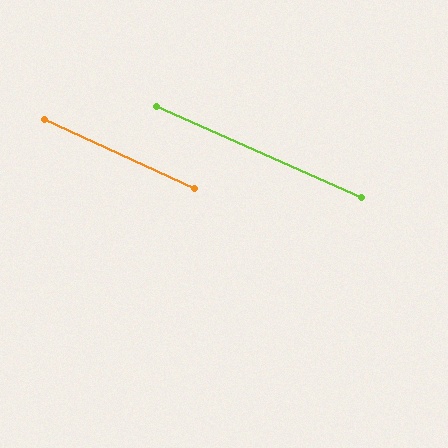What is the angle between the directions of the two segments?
Approximately 1 degree.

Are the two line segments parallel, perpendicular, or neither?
Parallel — their directions differ by only 1.0°.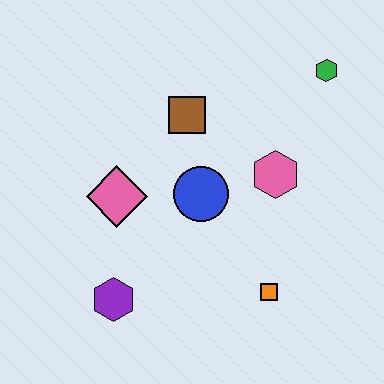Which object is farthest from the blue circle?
The green hexagon is farthest from the blue circle.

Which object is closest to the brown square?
The blue circle is closest to the brown square.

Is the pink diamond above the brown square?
No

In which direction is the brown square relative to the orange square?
The brown square is above the orange square.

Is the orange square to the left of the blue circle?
No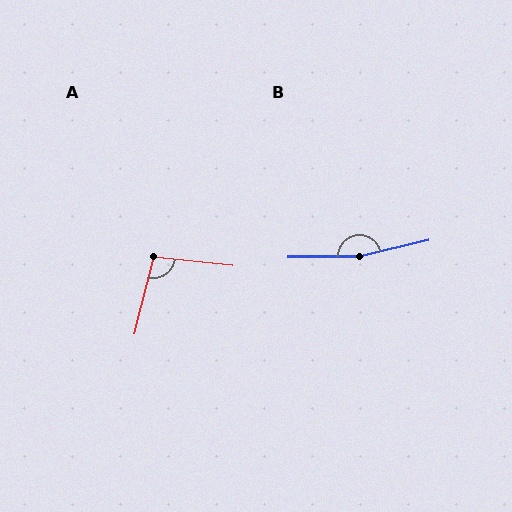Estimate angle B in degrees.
Approximately 167 degrees.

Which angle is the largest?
B, at approximately 167 degrees.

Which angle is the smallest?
A, at approximately 98 degrees.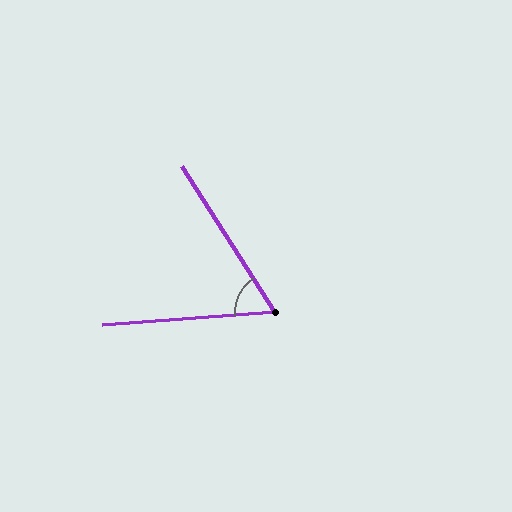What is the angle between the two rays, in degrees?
Approximately 62 degrees.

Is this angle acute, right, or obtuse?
It is acute.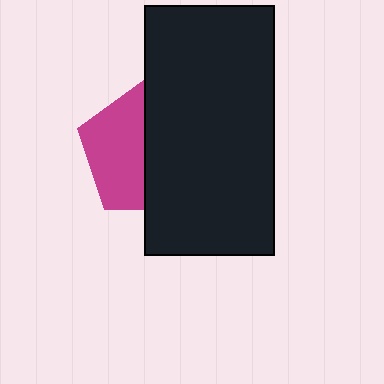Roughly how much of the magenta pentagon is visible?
About half of it is visible (roughly 46%).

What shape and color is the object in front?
The object in front is a black rectangle.